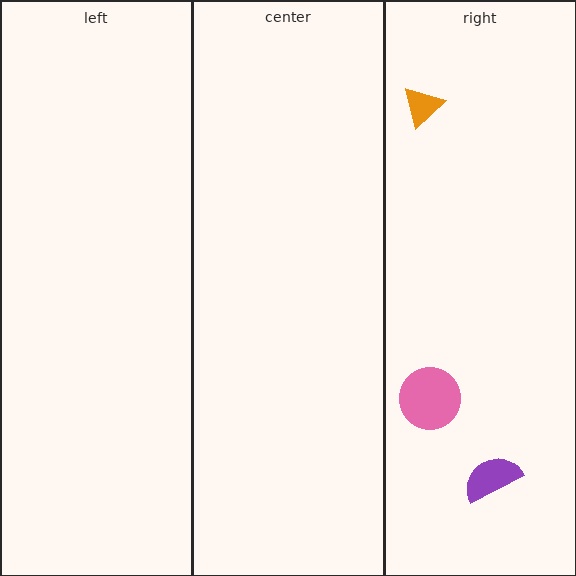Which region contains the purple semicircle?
The right region.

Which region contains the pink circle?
The right region.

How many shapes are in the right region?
3.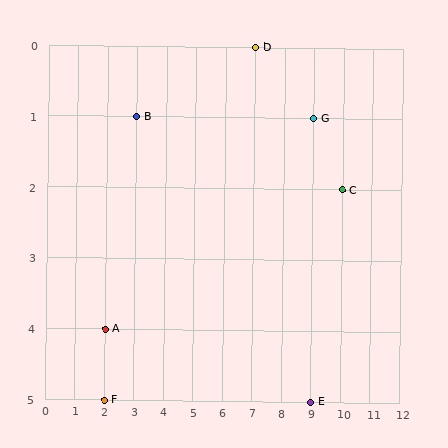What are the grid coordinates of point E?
Point E is at grid coordinates (9, 5).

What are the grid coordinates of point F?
Point F is at grid coordinates (2, 5).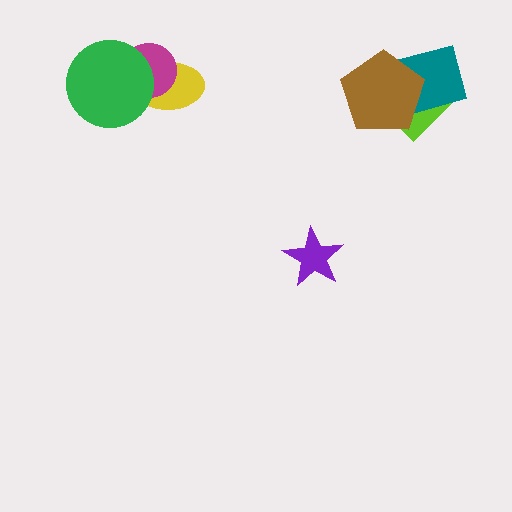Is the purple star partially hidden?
No, no other shape covers it.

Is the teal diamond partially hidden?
Yes, it is partially covered by another shape.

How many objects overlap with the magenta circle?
2 objects overlap with the magenta circle.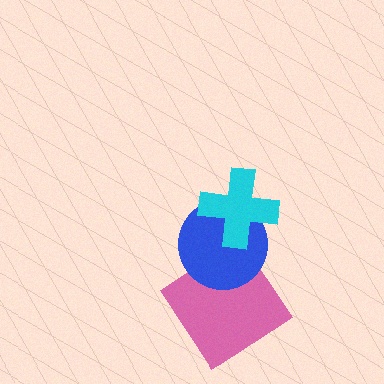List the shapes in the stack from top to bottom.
From top to bottom: the cyan cross, the blue circle, the pink diamond.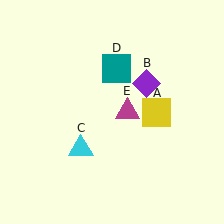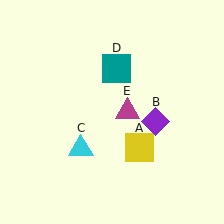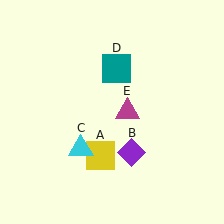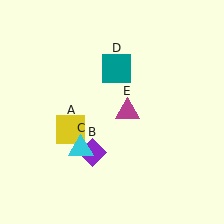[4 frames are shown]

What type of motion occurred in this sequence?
The yellow square (object A), purple diamond (object B) rotated clockwise around the center of the scene.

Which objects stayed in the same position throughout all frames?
Cyan triangle (object C) and teal square (object D) and magenta triangle (object E) remained stationary.